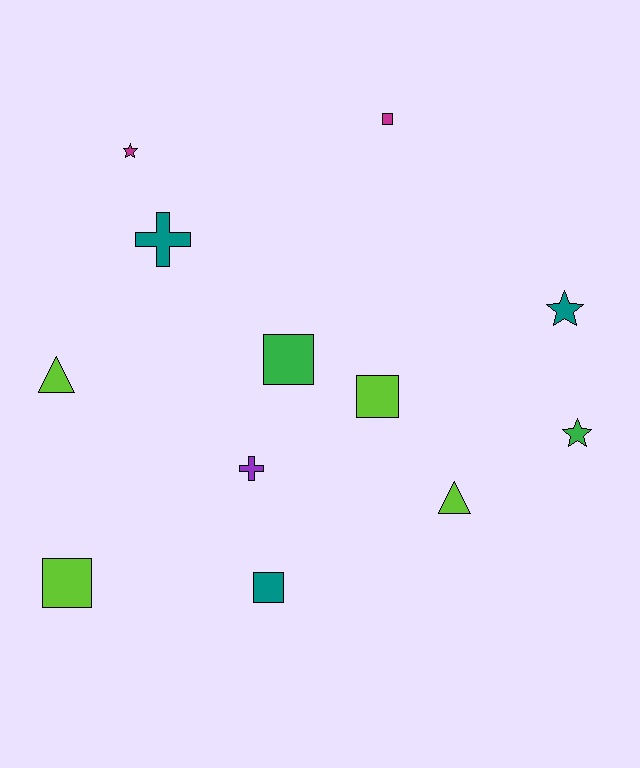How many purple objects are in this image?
There is 1 purple object.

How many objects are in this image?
There are 12 objects.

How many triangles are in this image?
There are 2 triangles.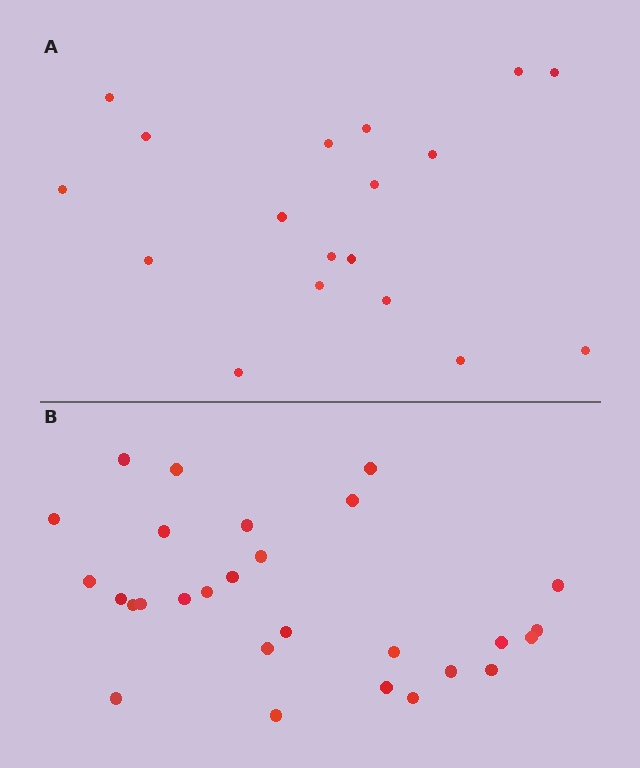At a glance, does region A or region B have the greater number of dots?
Region B (the bottom region) has more dots.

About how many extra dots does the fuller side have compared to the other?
Region B has roughly 10 or so more dots than region A.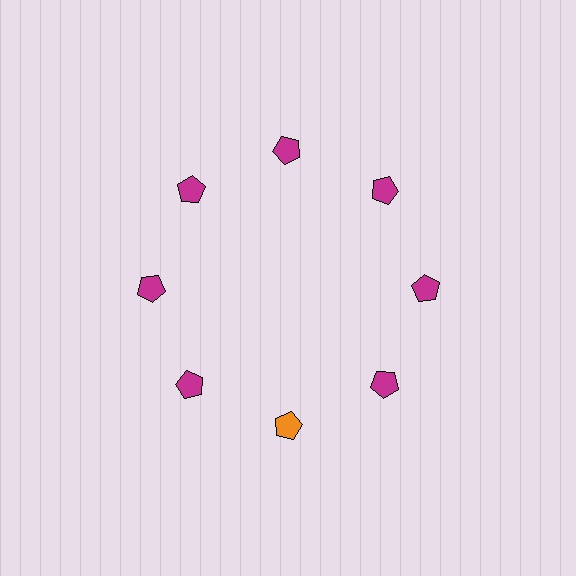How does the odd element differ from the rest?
It has a different color: orange instead of magenta.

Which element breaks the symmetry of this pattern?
The orange pentagon at roughly the 6 o'clock position breaks the symmetry. All other shapes are magenta pentagons.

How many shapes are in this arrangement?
There are 8 shapes arranged in a ring pattern.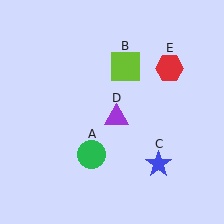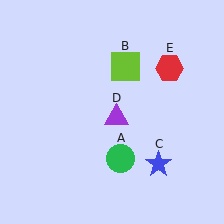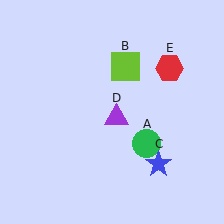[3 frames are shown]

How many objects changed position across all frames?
1 object changed position: green circle (object A).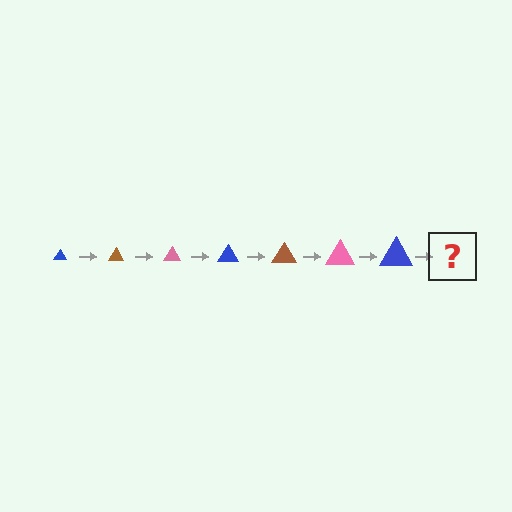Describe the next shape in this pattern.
It should be a brown triangle, larger than the previous one.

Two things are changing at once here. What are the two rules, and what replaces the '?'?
The two rules are that the triangle grows larger each step and the color cycles through blue, brown, and pink. The '?' should be a brown triangle, larger than the previous one.